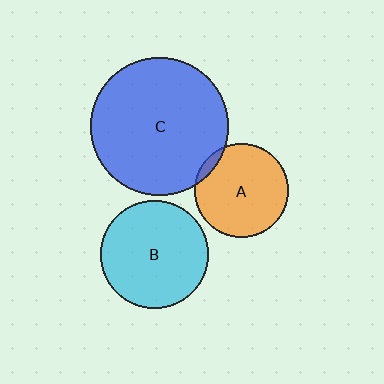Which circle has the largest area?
Circle C (blue).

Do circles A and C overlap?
Yes.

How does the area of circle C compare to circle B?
Approximately 1.6 times.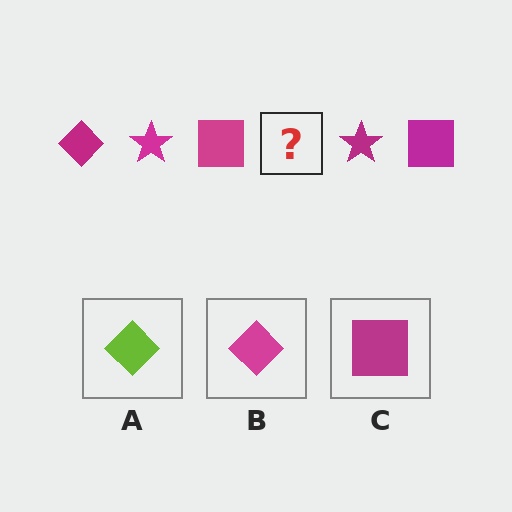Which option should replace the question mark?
Option B.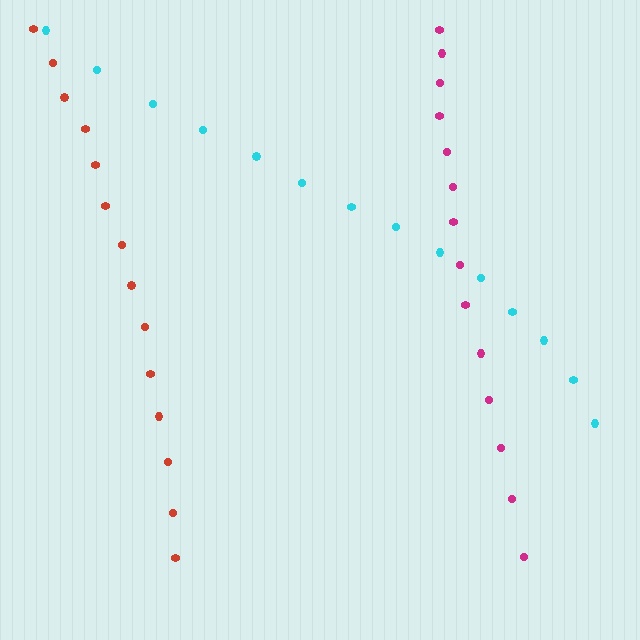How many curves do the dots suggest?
There are 3 distinct paths.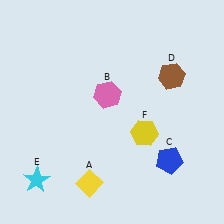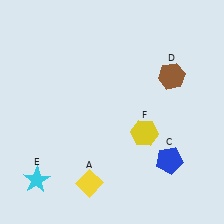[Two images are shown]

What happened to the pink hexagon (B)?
The pink hexagon (B) was removed in Image 2. It was in the top-left area of Image 1.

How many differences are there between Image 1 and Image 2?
There is 1 difference between the two images.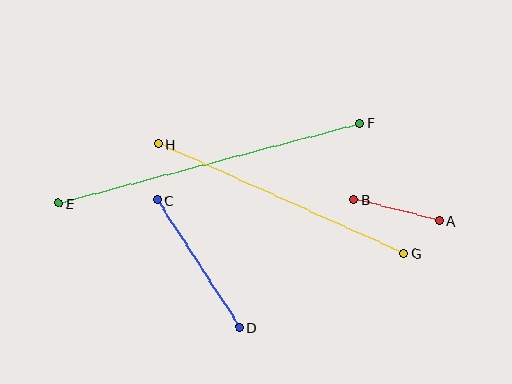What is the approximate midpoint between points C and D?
The midpoint is at approximately (198, 264) pixels.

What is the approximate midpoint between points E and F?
The midpoint is at approximately (209, 163) pixels.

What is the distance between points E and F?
The distance is approximately 312 pixels.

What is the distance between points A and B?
The distance is approximately 89 pixels.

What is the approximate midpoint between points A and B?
The midpoint is at approximately (396, 210) pixels.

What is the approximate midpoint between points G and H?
The midpoint is at approximately (281, 199) pixels.